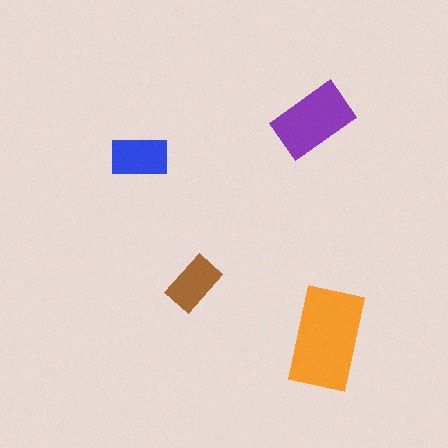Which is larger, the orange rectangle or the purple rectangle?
The orange one.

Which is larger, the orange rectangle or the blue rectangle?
The orange one.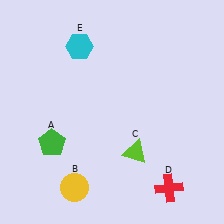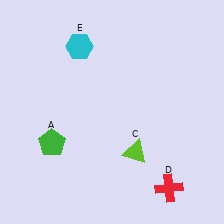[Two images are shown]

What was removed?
The yellow circle (B) was removed in Image 2.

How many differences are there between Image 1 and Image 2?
There is 1 difference between the two images.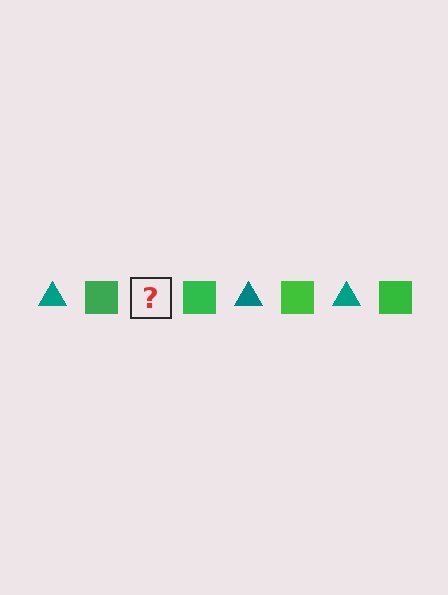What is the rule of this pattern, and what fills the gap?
The rule is that the pattern alternates between teal triangle and green square. The gap should be filled with a teal triangle.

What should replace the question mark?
The question mark should be replaced with a teal triangle.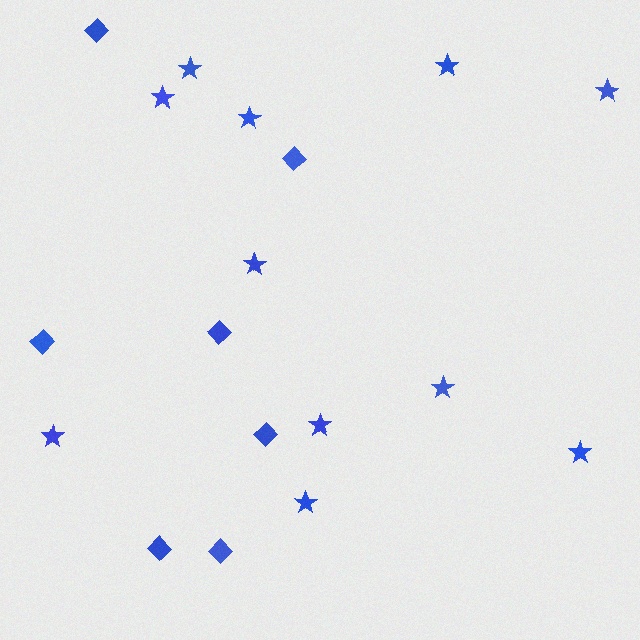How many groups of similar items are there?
There are 2 groups: one group of stars (11) and one group of diamonds (7).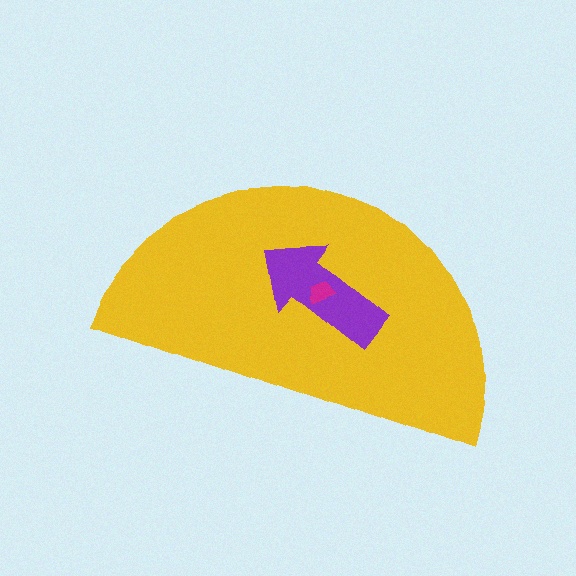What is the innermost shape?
The magenta trapezoid.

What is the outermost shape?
The yellow semicircle.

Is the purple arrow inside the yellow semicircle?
Yes.